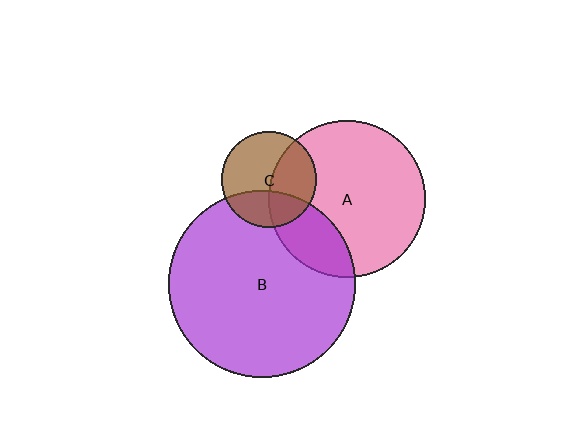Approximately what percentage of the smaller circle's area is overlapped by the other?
Approximately 30%.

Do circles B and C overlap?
Yes.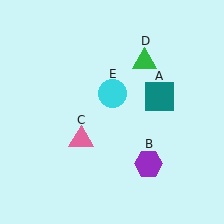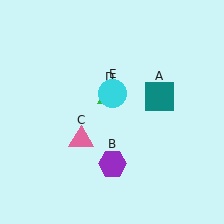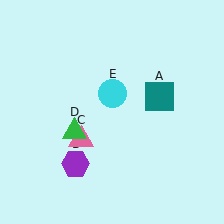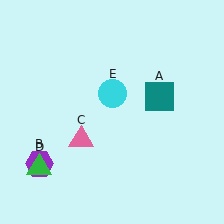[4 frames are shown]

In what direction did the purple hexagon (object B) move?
The purple hexagon (object B) moved left.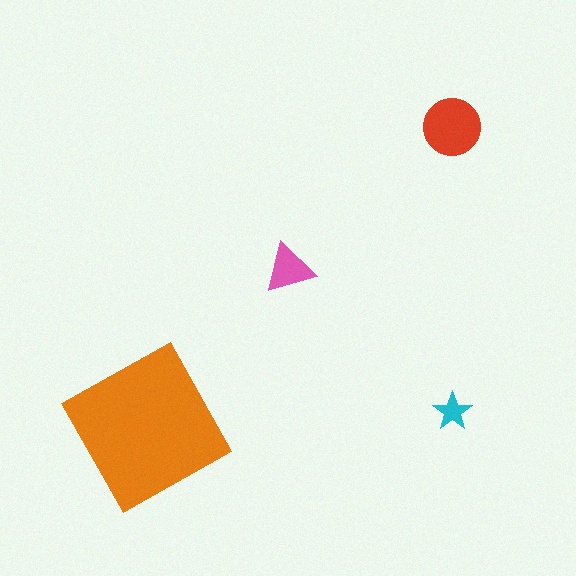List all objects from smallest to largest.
The cyan star, the pink triangle, the red circle, the orange square.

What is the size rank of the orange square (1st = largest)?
1st.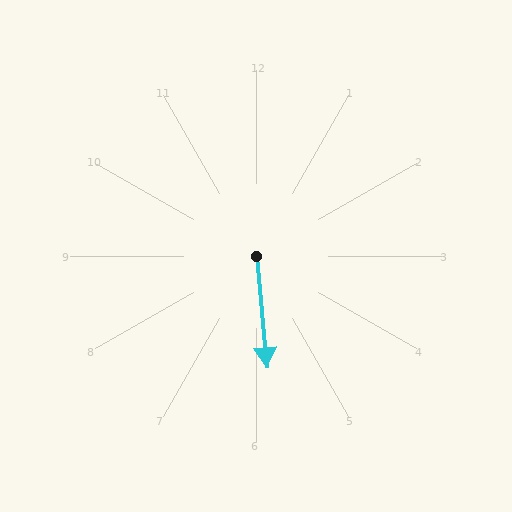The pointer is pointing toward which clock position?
Roughly 6 o'clock.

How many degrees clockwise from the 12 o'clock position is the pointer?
Approximately 174 degrees.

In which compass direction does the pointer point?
South.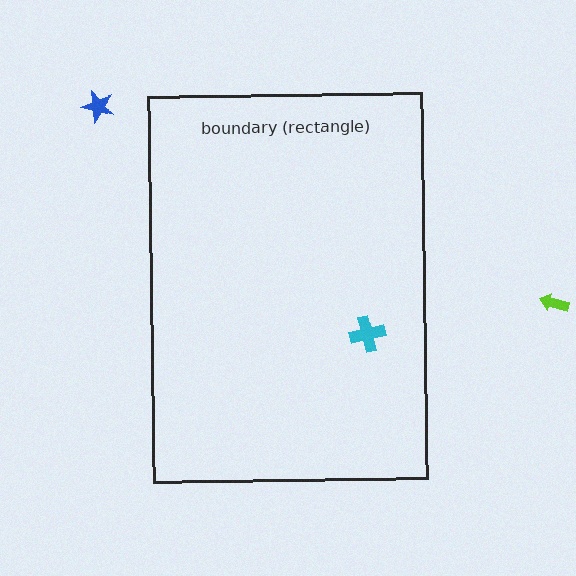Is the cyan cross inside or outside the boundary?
Inside.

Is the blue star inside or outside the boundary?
Outside.